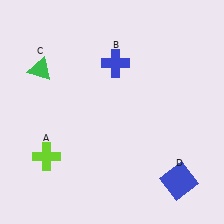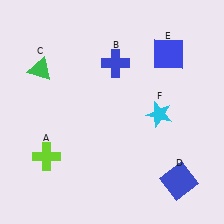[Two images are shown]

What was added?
A blue square (E), a cyan star (F) were added in Image 2.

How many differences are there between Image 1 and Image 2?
There are 2 differences between the two images.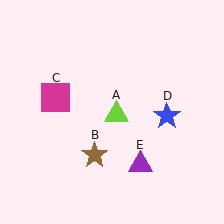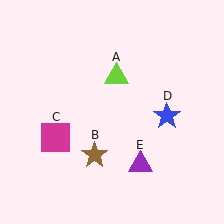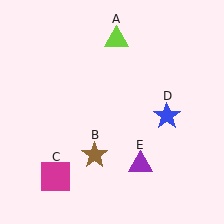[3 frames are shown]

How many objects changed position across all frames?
2 objects changed position: lime triangle (object A), magenta square (object C).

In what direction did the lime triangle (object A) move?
The lime triangle (object A) moved up.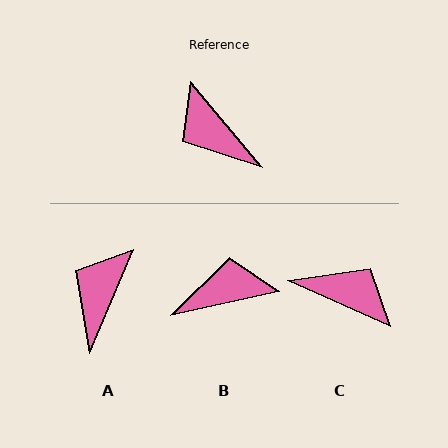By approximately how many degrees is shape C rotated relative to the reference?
Approximately 154 degrees clockwise.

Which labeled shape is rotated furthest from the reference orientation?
C, about 154 degrees away.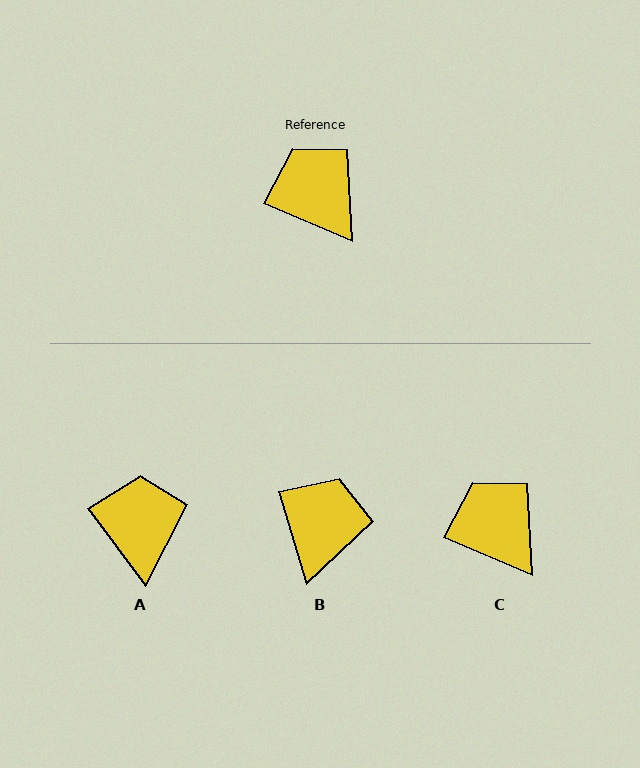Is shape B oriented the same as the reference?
No, it is off by about 50 degrees.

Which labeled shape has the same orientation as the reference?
C.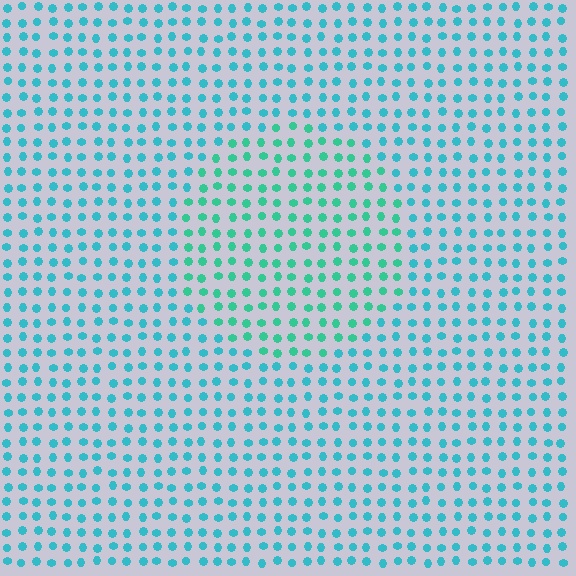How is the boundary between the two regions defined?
The boundary is defined purely by a slight shift in hue (about 27 degrees). Spacing, size, and orientation are identical on both sides.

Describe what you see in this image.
The image is filled with small cyan elements in a uniform arrangement. A circle-shaped region is visible where the elements are tinted to a slightly different hue, forming a subtle color boundary.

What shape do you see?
I see a circle.